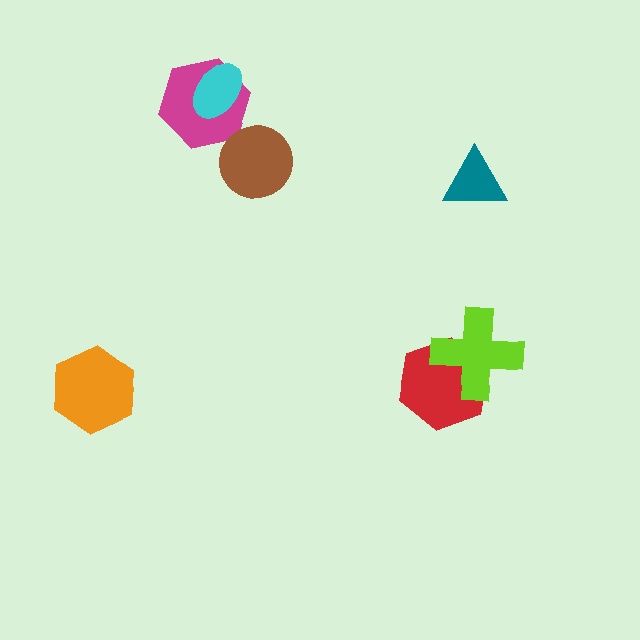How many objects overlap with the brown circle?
0 objects overlap with the brown circle.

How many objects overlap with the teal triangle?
0 objects overlap with the teal triangle.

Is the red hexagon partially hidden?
Yes, it is partially covered by another shape.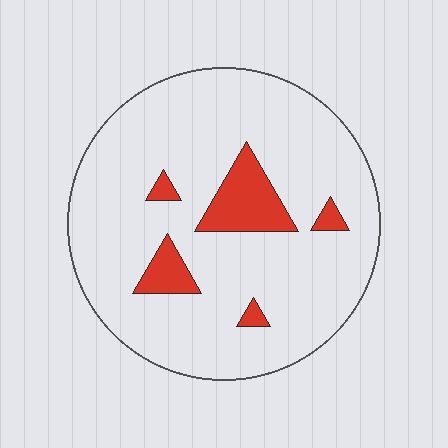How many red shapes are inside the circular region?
5.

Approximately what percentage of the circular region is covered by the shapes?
Approximately 10%.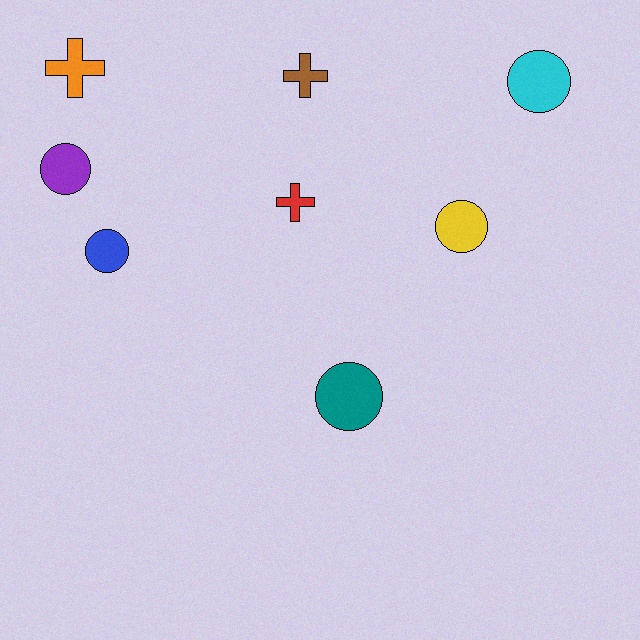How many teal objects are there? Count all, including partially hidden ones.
There is 1 teal object.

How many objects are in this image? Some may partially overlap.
There are 8 objects.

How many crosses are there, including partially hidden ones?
There are 3 crosses.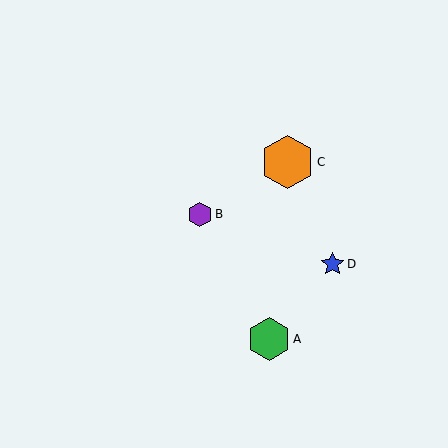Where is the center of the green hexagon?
The center of the green hexagon is at (269, 339).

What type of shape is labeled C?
Shape C is an orange hexagon.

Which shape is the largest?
The orange hexagon (labeled C) is the largest.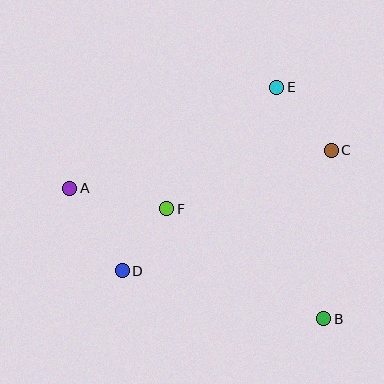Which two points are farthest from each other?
Points A and B are farthest from each other.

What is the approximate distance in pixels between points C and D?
The distance between C and D is approximately 241 pixels.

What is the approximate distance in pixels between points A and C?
The distance between A and C is approximately 264 pixels.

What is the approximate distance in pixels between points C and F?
The distance between C and F is approximately 175 pixels.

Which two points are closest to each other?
Points D and F are closest to each other.